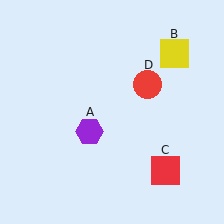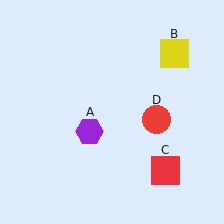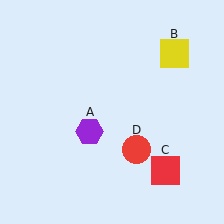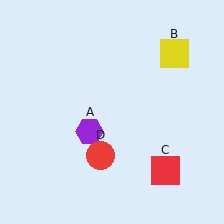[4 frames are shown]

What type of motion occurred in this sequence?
The red circle (object D) rotated clockwise around the center of the scene.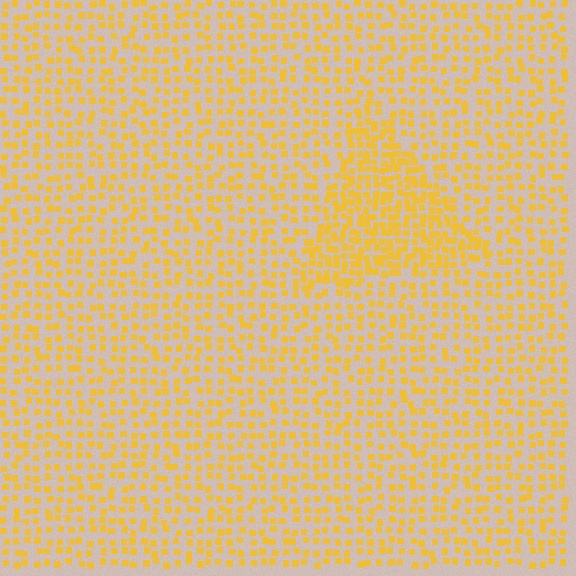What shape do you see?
I see a triangle.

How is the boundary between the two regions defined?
The boundary is defined by a change in element density (approximately 1.8x ratio). All elements are the same color, size, and shape.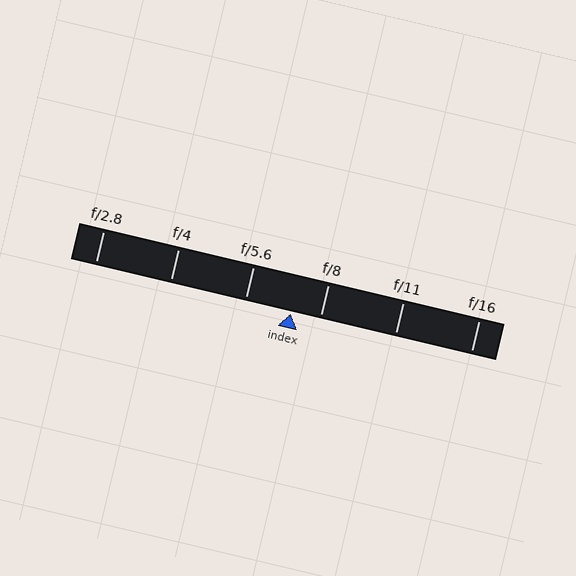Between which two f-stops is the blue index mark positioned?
The index mark is between f/5.6 and f/8.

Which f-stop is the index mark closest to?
The index mark is closest to f/8.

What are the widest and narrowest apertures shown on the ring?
The widest aperture shown is f/2.8 and the narrowest is f/16.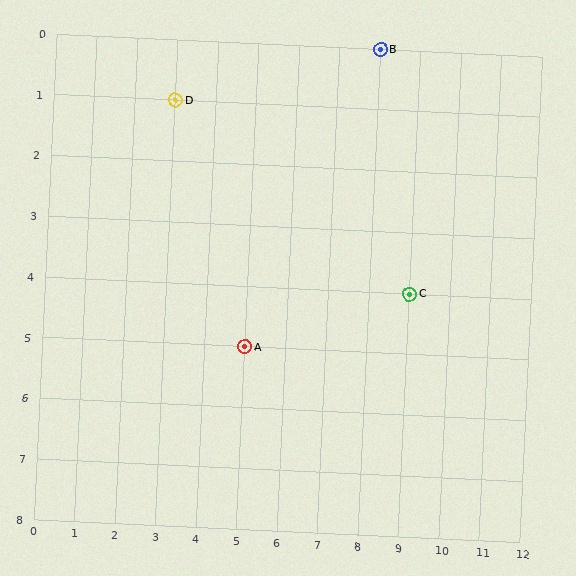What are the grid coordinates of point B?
Point B is at grid coordinates (8, 0).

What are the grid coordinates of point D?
Point D is at grid coordinates (3, 1).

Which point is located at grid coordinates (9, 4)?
Point C is at (9, 4).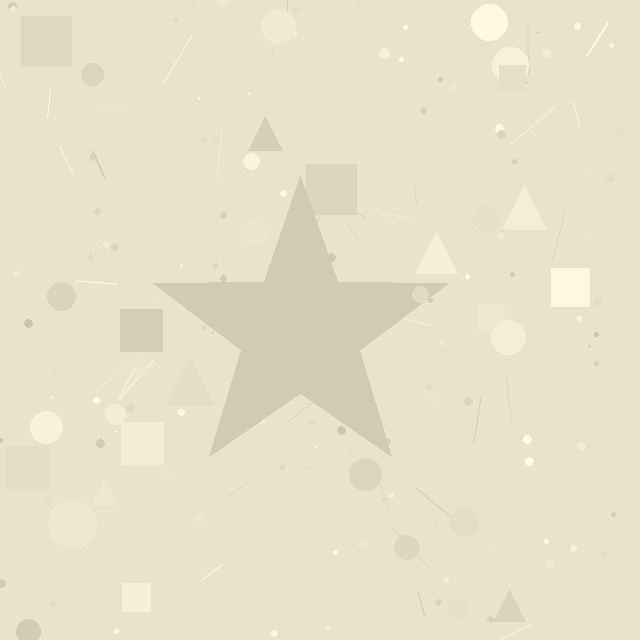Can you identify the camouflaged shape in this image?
The camouflaged shape is a star.